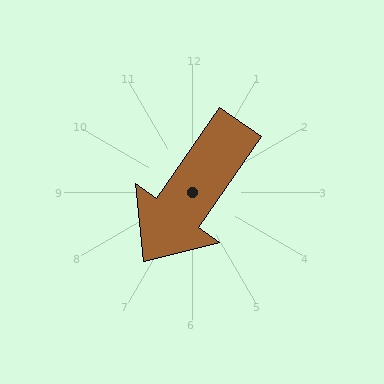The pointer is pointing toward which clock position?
Roughly 7 o'clock.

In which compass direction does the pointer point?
Southwest.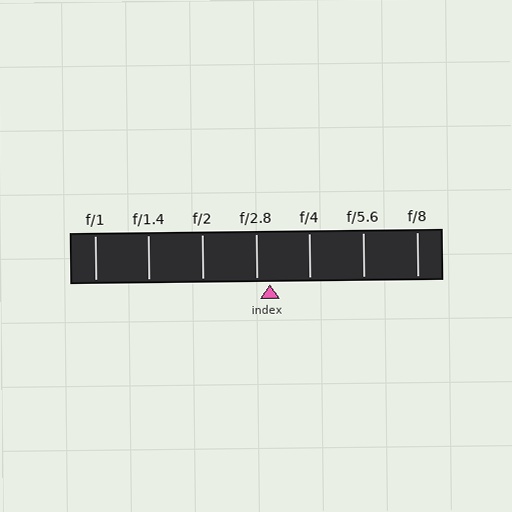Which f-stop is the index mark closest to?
The index mark is closest to f/2.8.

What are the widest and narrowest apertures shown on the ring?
The widest aperture shown is f/1 and the narrowest is f/8.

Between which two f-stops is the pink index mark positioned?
The index mark is between f/2.8 and f/4.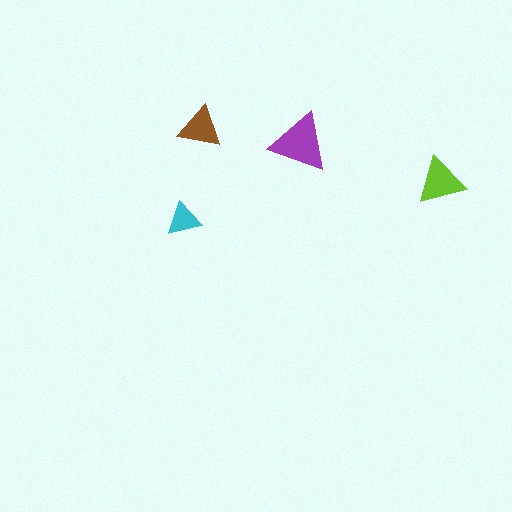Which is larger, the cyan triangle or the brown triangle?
The brown one.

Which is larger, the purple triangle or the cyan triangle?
The purple one.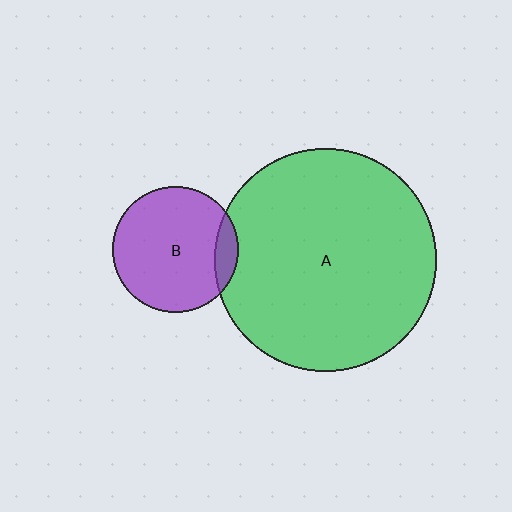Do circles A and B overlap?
Yes.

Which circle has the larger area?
Circle A (green).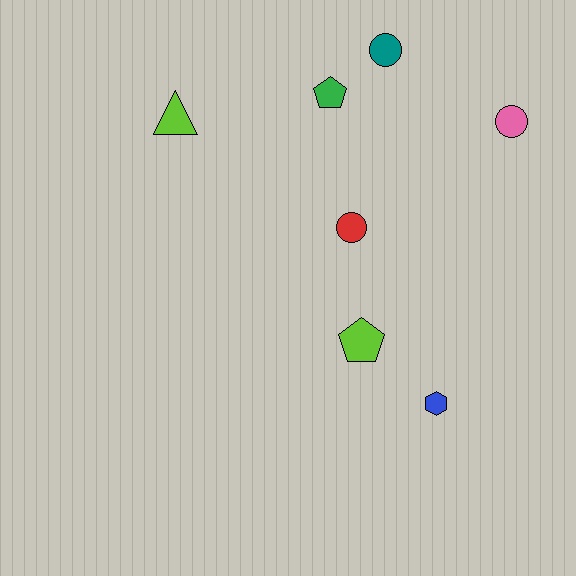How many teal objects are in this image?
There is 1 teal object.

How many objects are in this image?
There are 7 objects.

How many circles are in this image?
There are 3 circles.